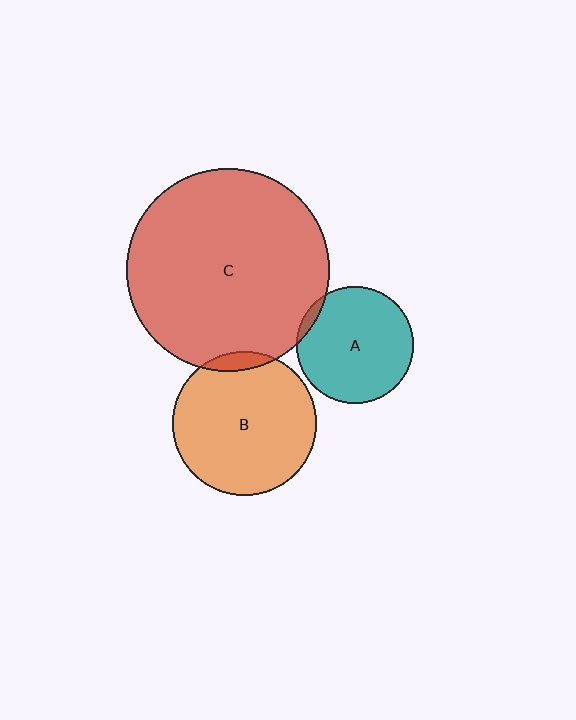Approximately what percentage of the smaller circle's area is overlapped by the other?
Approximately 5%.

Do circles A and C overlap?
Yes.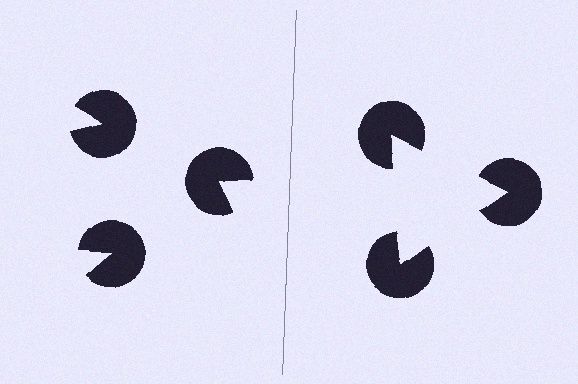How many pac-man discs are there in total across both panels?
6 — 3 on each side.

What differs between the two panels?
The pac-man discs are positioned identically on both sides; only the wedge orientations differ. On the right they align to a triangle; on the left they are misaligned.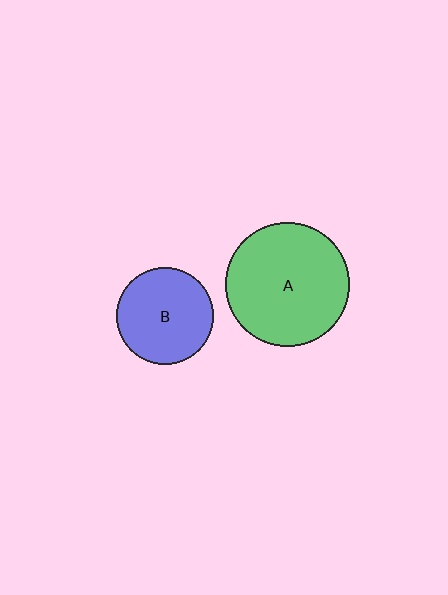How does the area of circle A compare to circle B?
Approximately 1.7 times.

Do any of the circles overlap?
No, none of the circles overlap.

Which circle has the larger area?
Circle A (green).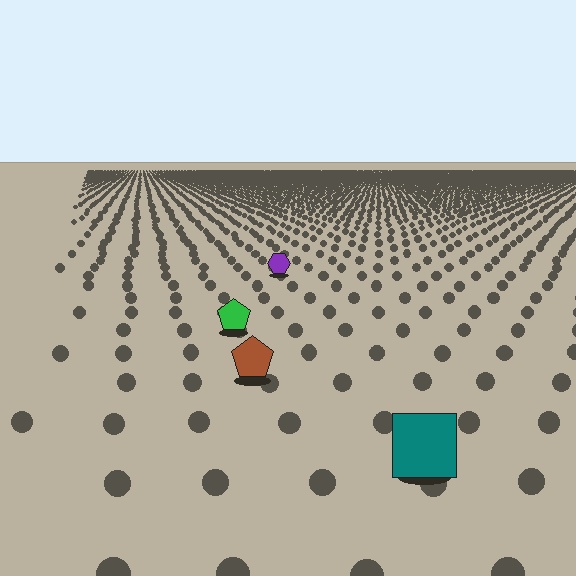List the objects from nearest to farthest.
From nearest to farthest: the teal square, the brown pentagon, the green pentagon, the purple hexagon.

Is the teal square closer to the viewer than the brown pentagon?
Yes. The teal square is closer — you can tell from the texture gradient: the ground texture is coarser near it.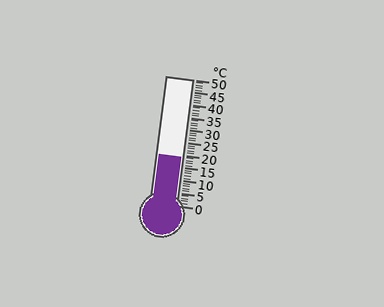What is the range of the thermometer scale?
The thermometer scale ranges from 0°C to 50°C.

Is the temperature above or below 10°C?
The temperature is above 10°C.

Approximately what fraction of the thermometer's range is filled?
The thermometer is filled to approximately 40% of its range.